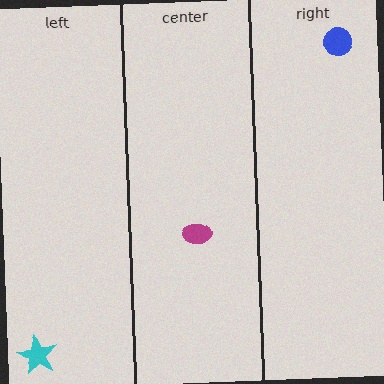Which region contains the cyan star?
The left region.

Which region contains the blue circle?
The right region.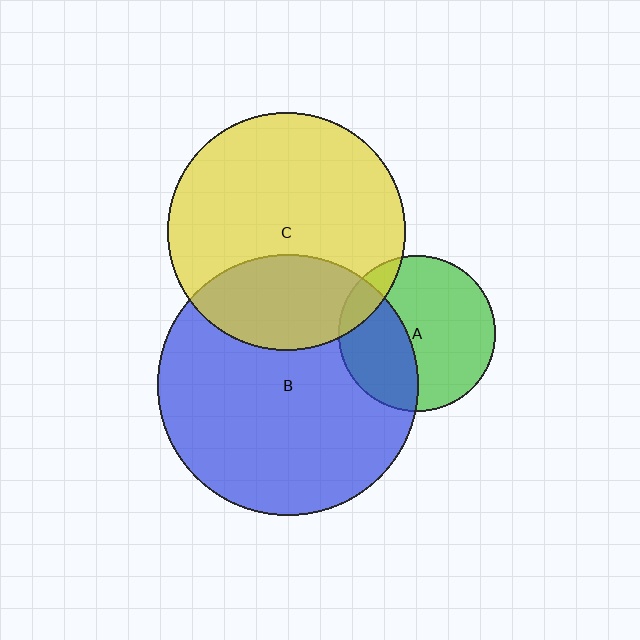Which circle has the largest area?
Circle B (blue).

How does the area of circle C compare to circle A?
Approximately 2.3 times.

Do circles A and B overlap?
Yes.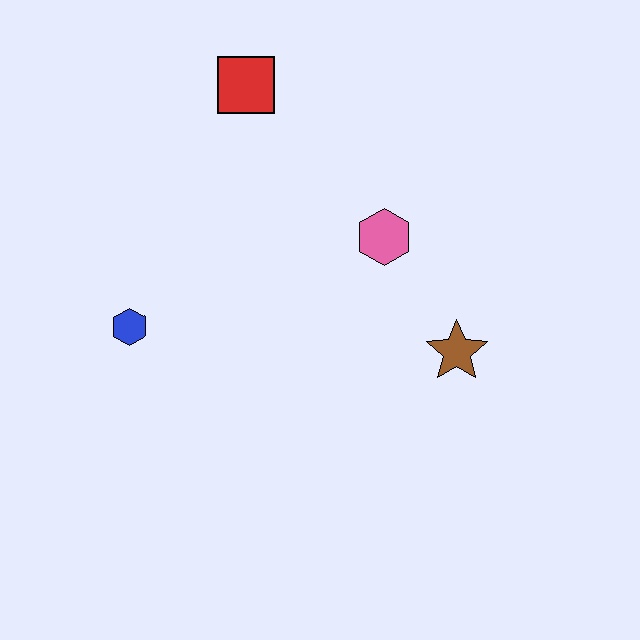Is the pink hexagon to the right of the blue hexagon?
Yes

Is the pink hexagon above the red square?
No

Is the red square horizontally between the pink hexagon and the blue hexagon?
Yes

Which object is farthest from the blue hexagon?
The brown star is farthest from the blue hexagon.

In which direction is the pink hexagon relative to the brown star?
The pink hexagon is above the brown star.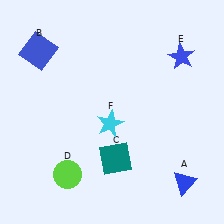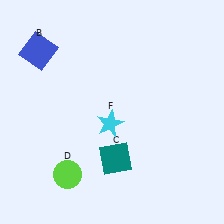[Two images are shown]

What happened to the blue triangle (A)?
The blue triangle (A) was removed in Image 2. It was in the bottom-right area of Image 1.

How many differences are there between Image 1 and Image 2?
There are 2 differences between the two images.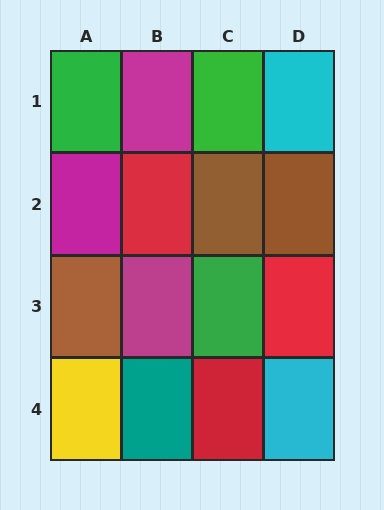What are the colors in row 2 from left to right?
Magenta, red, brown, brown.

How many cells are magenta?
3 cells are magenta.